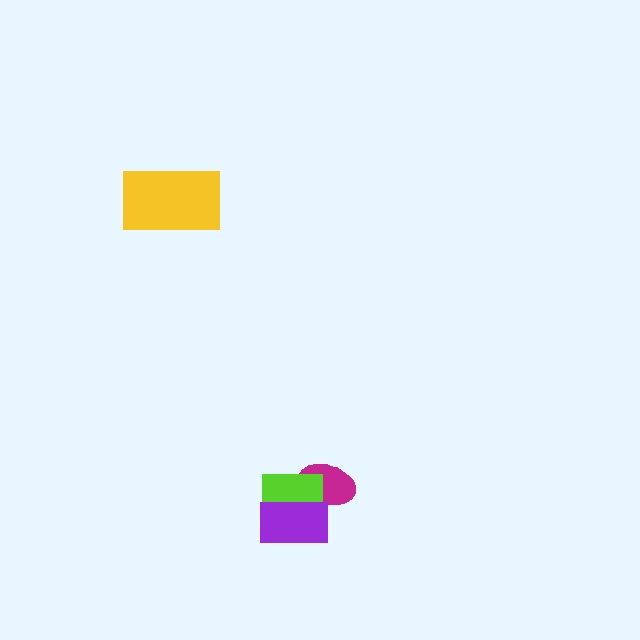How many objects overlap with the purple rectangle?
2 objects overlap with the purple rectangle.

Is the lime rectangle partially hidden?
Yes, it is partially covered by another shape.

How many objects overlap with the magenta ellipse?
2 objects overlap with the magenta ellipse.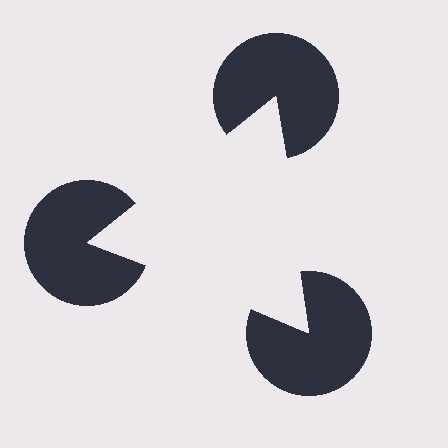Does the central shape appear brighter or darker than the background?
It typically appears slightly brighter than the background, even though no actual brightness change is drawn.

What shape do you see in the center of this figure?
An illusory triangle — its edges are inferred from the aligned wedge cuts in the pac-man discs, not physically drawn.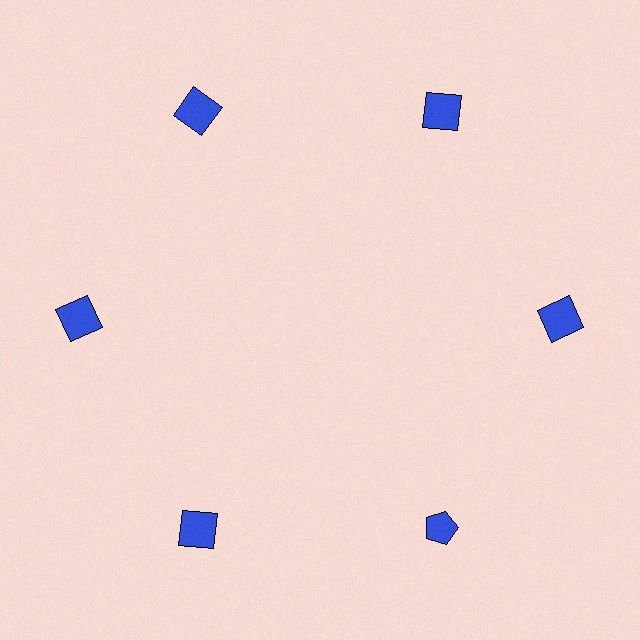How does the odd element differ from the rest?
It has a different shape: pentagon instead of square.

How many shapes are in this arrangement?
There are 6 shapes arranged in a ring pattern.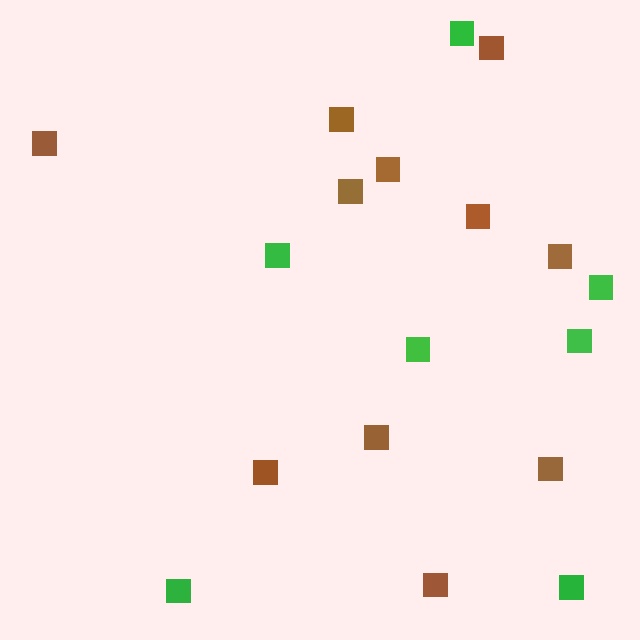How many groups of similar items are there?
There are 2 groups: one group of brown squares (11) and one group of green squares (7).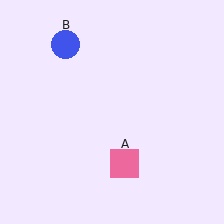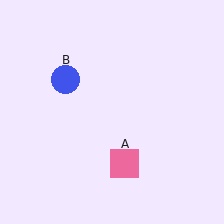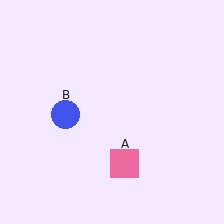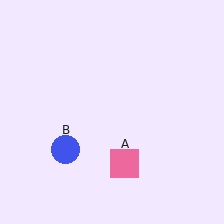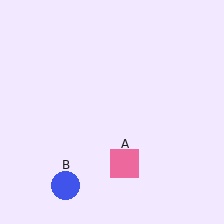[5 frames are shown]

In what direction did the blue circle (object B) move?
The blue circle (object B) moved down.